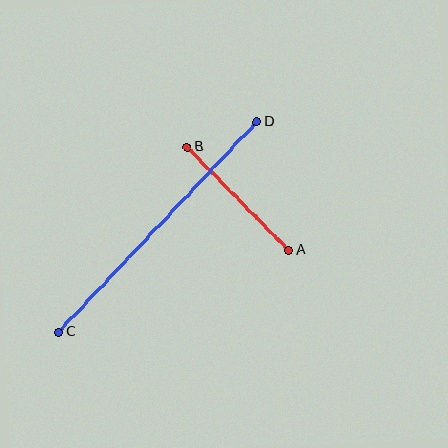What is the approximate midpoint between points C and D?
The midpoint is at approximately (158, 227) pixels.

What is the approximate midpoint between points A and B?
The midpoint is at approximately (238, 199) pixels.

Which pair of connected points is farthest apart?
Points C and D are farthest apart.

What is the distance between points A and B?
The distance is approximately 145 pixels.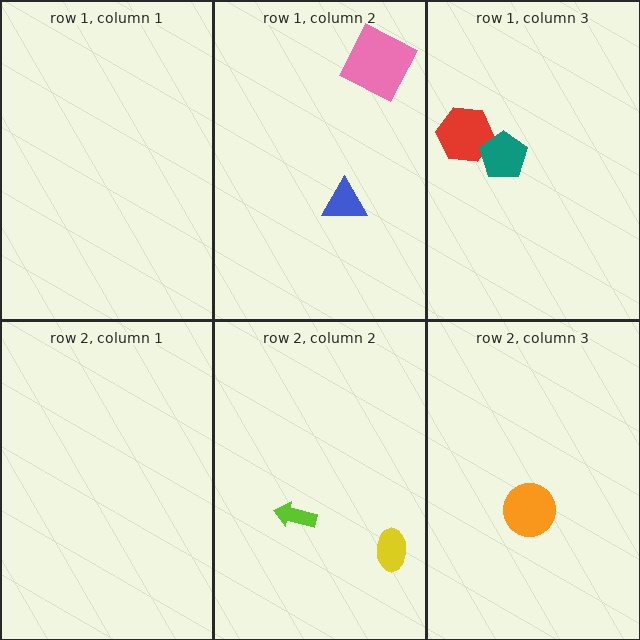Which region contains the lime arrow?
The row 2, column 2 region.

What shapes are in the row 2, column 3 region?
The orange circle.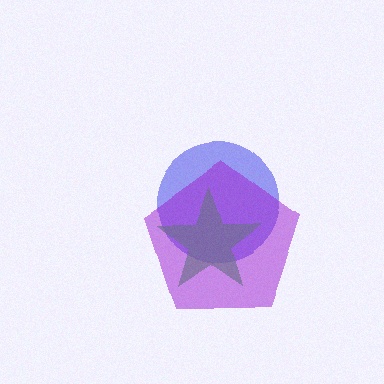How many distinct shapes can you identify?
There are 3 distinct shapes: a blue circle, a green star, a purple pentagon.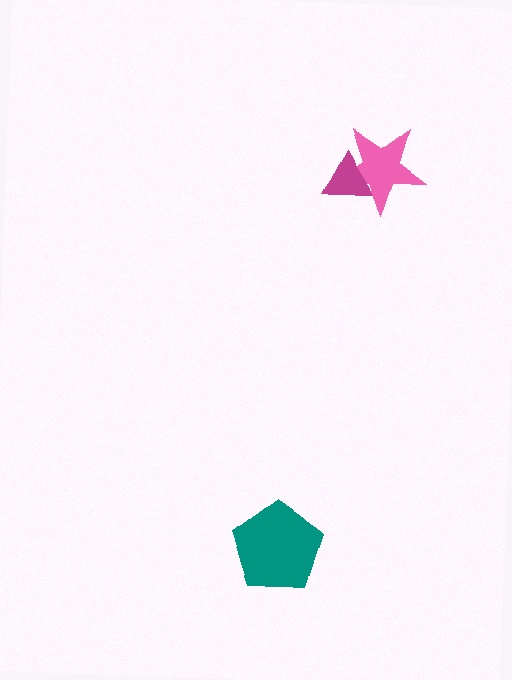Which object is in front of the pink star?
The magenta triangle is in front of the pink star.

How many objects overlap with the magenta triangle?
1 object overlaps with the magenta triangle.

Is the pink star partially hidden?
Yes, it is partially covered by another shape.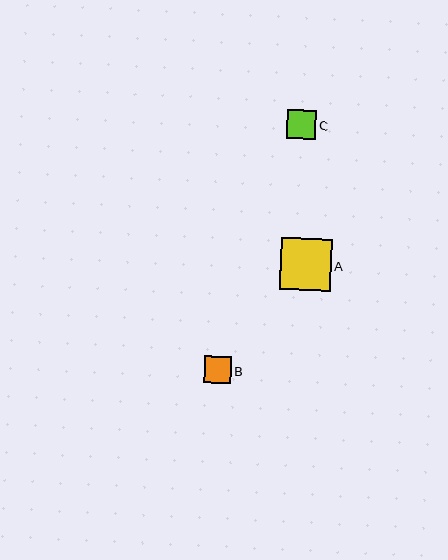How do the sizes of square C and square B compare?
Square C and square B are approximately the same size.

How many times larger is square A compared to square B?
Square A is approximately 1.9 times the size of square B.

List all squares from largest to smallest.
From largest to smallest: A, C, B.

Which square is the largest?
Square A is the largest with a size of approximately 51 pixels.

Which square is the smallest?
Square B is the smallest with a size of approximately 27 pixels.